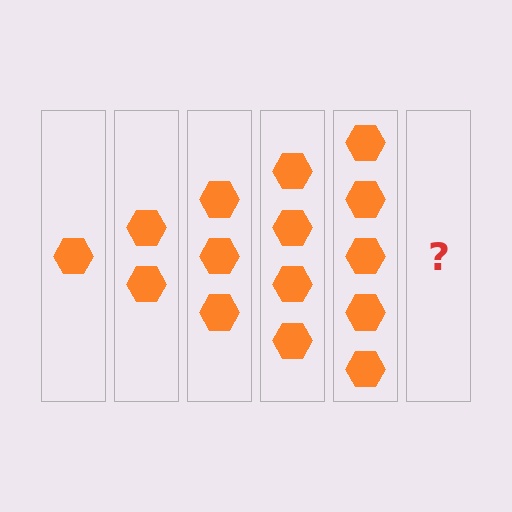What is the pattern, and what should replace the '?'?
The pattern is that each step adds one more hexagon. The '?' should be 6 hexagons.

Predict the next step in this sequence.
The next step is 6 hexagons.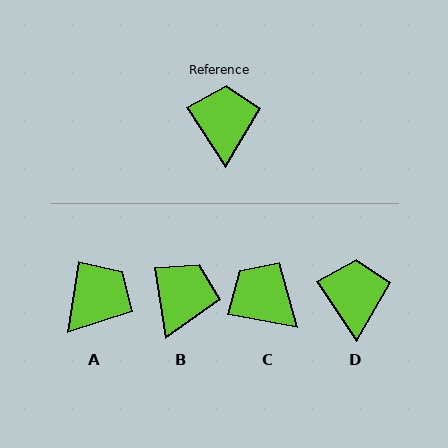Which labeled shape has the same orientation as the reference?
D.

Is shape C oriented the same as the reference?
No, it is off by about 46 degrees.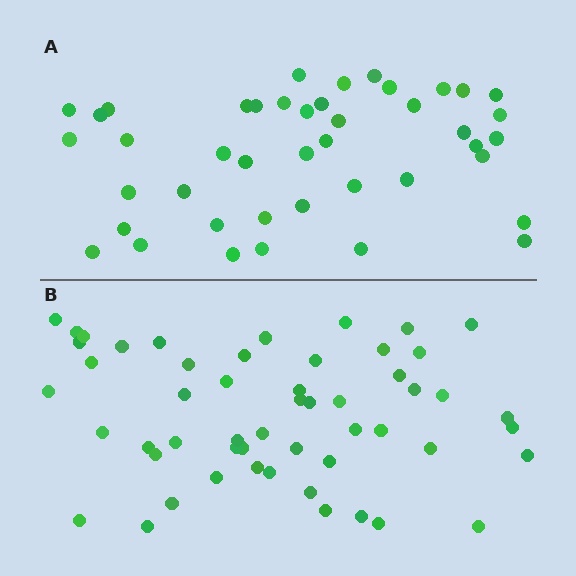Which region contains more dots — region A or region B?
Region B (the bottom region) has more dots.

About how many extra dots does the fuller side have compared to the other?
Region B has roughly 10 or so more dots than region A.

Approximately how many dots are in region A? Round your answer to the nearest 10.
About 40 dots. (The exact count is 43, which rounds to 40.)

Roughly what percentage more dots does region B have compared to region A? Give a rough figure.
About 25% more.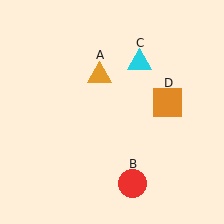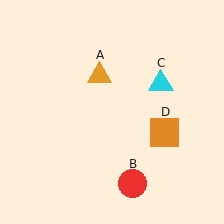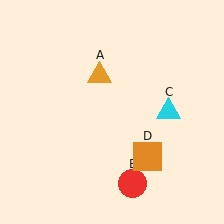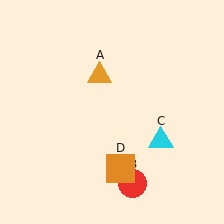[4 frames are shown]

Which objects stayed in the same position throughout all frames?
Orange triangle (object A) and red circle (object B) remained stationary.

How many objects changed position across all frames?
2 objects changed position: cyan triangle (object C), orange square (object D).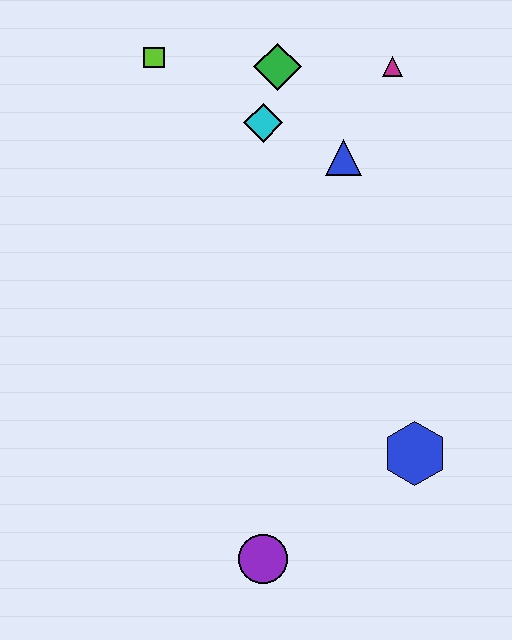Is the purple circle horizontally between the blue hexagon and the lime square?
Yes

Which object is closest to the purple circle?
The blue hexagon is closest to the purple circle.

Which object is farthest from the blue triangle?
The purple circle is farthest from the blue triangle.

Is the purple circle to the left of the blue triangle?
Yes